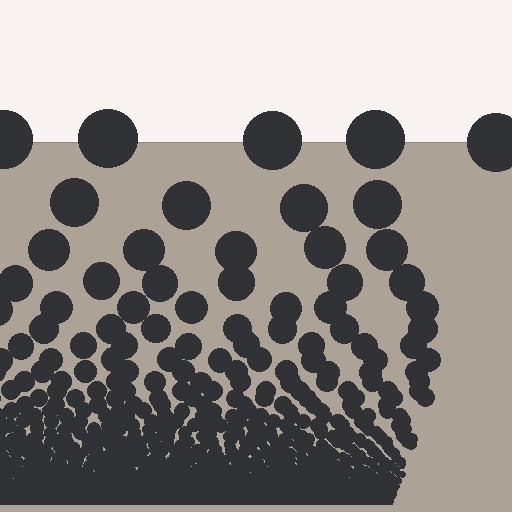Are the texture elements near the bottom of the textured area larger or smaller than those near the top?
Smaller. The gradient is inverted — elements near the bottom are smaller and denser.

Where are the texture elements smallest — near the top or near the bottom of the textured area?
Near the bottom.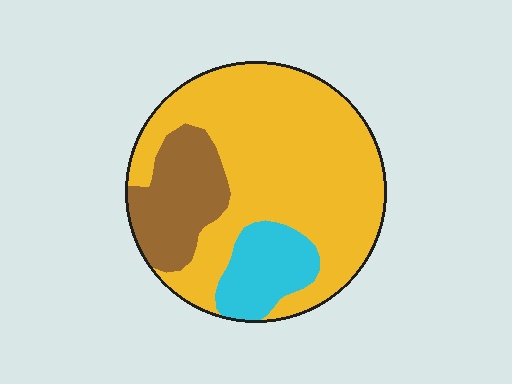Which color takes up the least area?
Cyan, at roughly 15%.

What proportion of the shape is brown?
Brown covers 19% of the shape.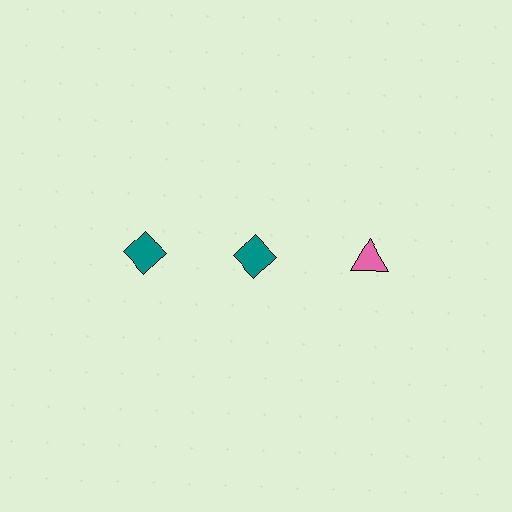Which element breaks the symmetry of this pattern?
The pink triangle in the top row, center column breaks the symmetry. All other shapes are teal diamonds.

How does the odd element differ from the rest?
It differs in both color (pink instead of teal) and shape (triangle instead of diamond).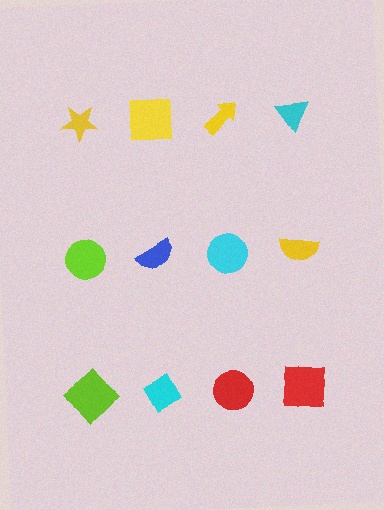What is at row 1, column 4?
A cyan triangle.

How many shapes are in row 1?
4 shapes.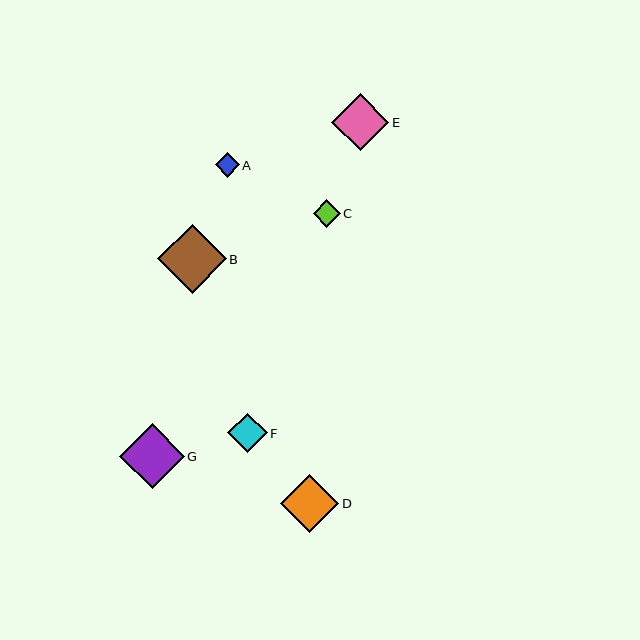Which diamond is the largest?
Diamond B is the largest with a size of approximately 69 pixels.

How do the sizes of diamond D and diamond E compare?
Diamond D and diamond E are approximately the same size.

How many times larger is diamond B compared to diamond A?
Diamond B is approximately 2.8 times the size of diamond A.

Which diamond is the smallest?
Diamond A is the smallest with a size of approximately 24 pixels.